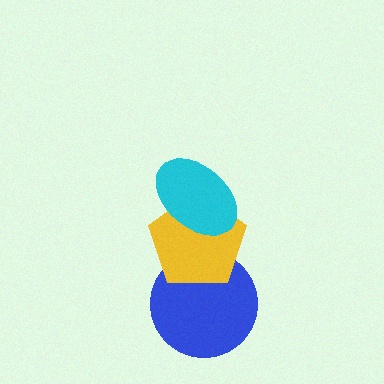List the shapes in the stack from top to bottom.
From top to bottom: the cyan ellipse, the yellow pentagon, the blue circle.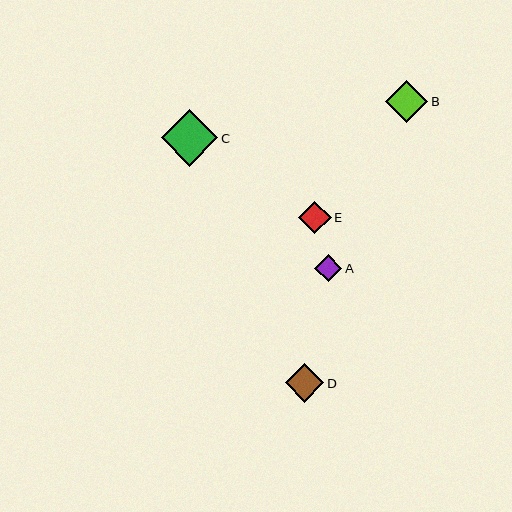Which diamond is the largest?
Diamond C is the largest with a size of approximately 57 pixels.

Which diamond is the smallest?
Diamond A is the smallest with a size of approximately 27 pixels.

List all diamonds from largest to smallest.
From largest to smallest: C, B, D, E, A.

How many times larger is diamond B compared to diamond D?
Diamond B is approximately 1.1 times the size of diamond D.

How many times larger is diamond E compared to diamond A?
Diamond E is approximately 1.2 times the size of diamond A.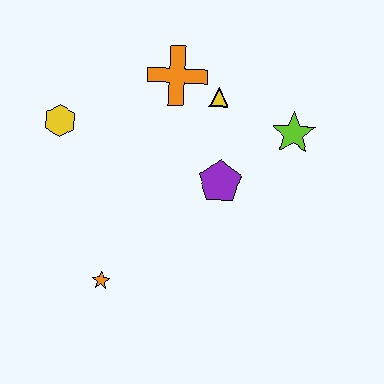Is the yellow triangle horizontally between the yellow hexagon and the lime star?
Yes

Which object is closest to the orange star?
The purple pentagon is closest to the orange star.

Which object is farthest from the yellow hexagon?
The lime star is farthest from the yellow hexagon.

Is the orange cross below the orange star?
No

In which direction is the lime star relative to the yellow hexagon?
The lime star is to the right of the yellow hexagon.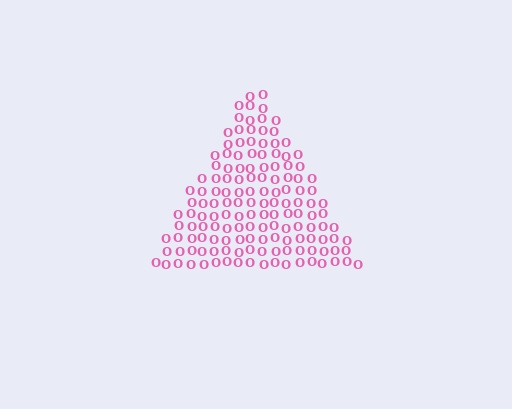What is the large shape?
The large shape is a triangle.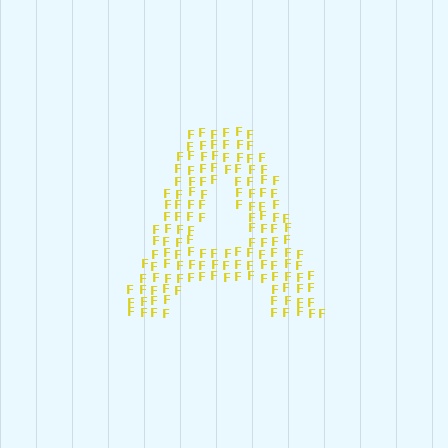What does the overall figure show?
The overall figure shows the letter A.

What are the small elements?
The small elements are letter F's.